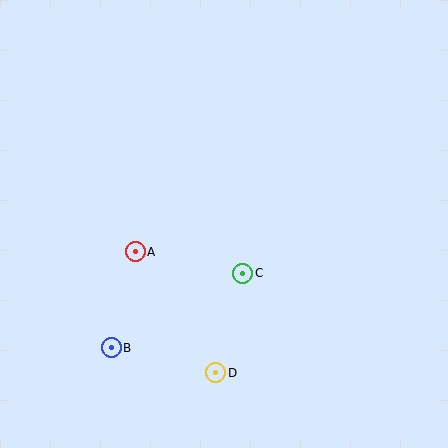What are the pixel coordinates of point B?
Point B is at (111, 348).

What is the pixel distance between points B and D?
The distance between B and D is 108 pixels.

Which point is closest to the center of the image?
Point C at (243, 273) is closest to the center.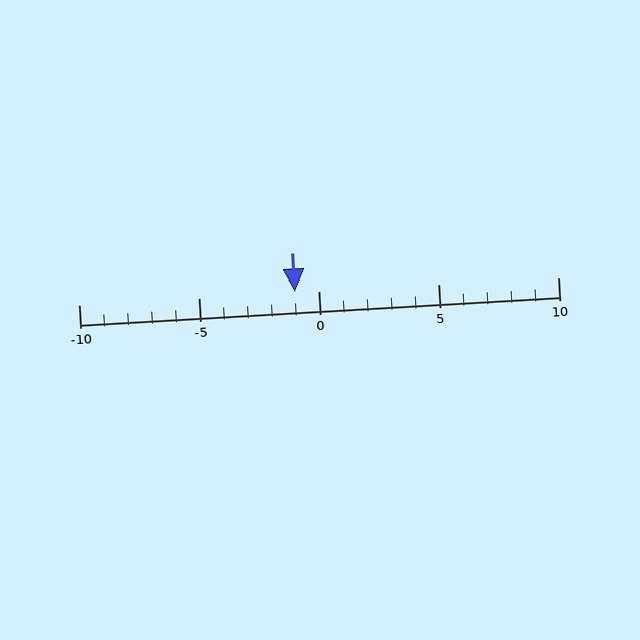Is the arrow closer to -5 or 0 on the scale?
The arrow is closer to 0.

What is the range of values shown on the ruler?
The ruler shows values from -10 to 10.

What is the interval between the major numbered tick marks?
The major tick marks are spaced 5 units apart.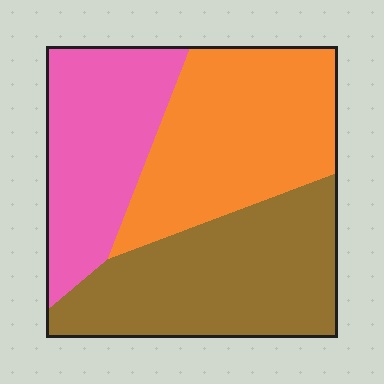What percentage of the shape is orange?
Orange covers around 35% of the shape.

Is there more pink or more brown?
Brown.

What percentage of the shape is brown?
Brown takes up between a quarter and a half of the shape.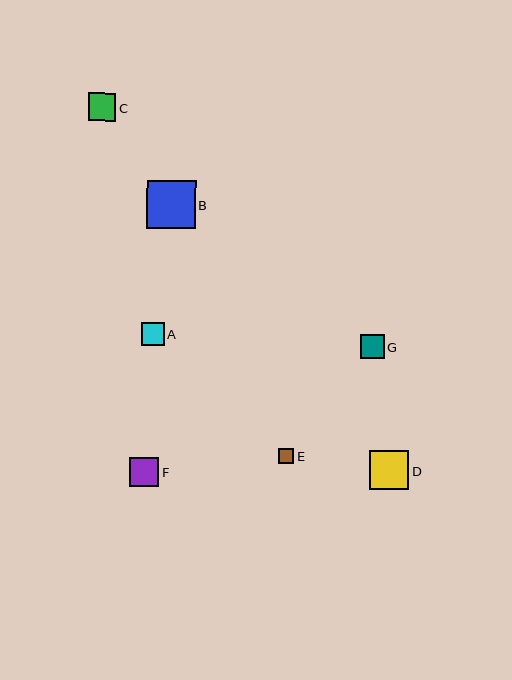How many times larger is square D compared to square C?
Square D is approximately 1.4 times the size of square C.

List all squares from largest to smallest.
From largest to smallest: B, D, F, C, G, A, E.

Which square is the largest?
Square B is the largest with a size of approximately 48 pixels.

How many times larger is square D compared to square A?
Square D is approximately 1.7 times the size of square A.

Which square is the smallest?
Square E is the smallest with a size of approximately 15 pixels.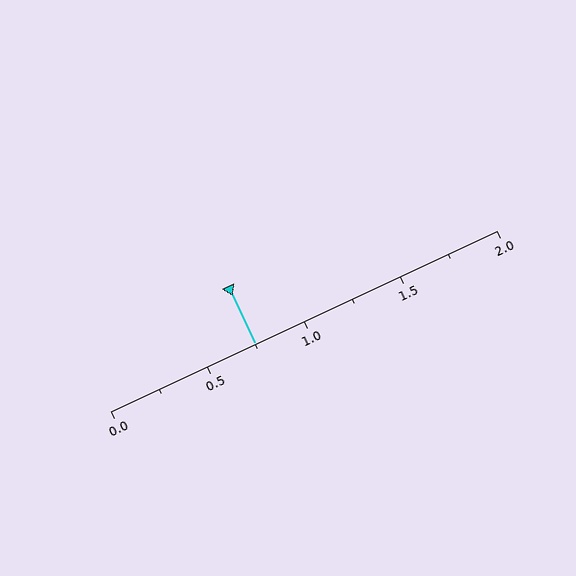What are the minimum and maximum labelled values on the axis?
The axis runs from 0.0 to 2.0.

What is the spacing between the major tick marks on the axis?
The major ticks are spaced 0.5 apart.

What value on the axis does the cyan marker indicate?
The marker indicates approximately 0.75.